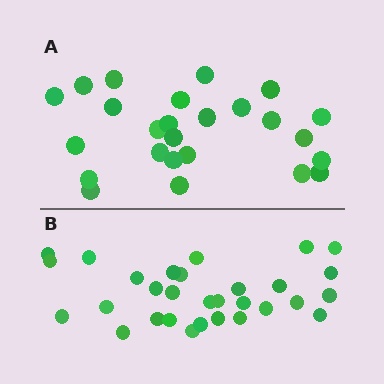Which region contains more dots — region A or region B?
Region B (the bottom region) has more dots.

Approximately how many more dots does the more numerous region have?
Region B has about 5 more dots than region A.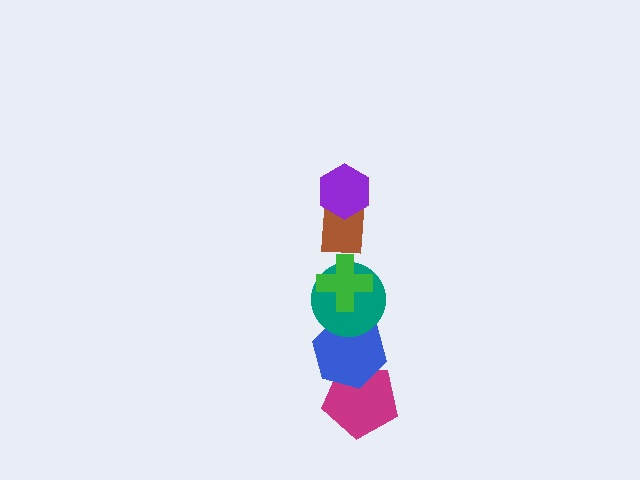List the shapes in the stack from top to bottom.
From top to bottom: the purple hexagon, the brown rectangle, the green cross, the teal circle, the blue hexagon, the magenta pentagon.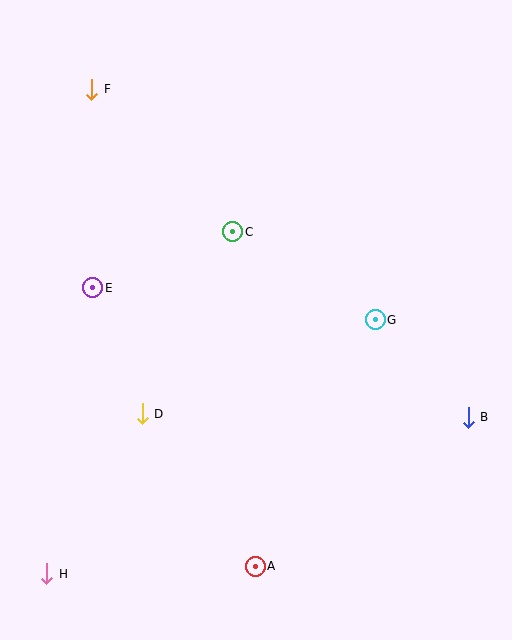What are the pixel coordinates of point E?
Point E is at (93, 288).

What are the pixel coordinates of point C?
Point C is at (233, 232).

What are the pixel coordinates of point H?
Point H is at (47, 574).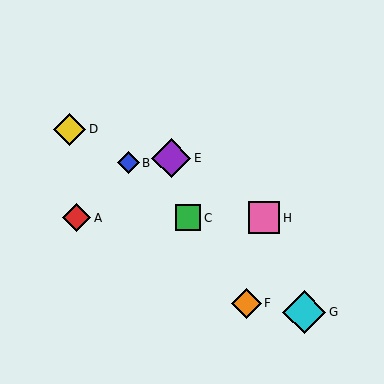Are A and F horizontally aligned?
No, A is at y≈218 and F is at y≈303.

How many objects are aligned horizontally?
3 objects (A, C, H) are aligned horizontally.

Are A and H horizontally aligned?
Yes, both are at y≈218.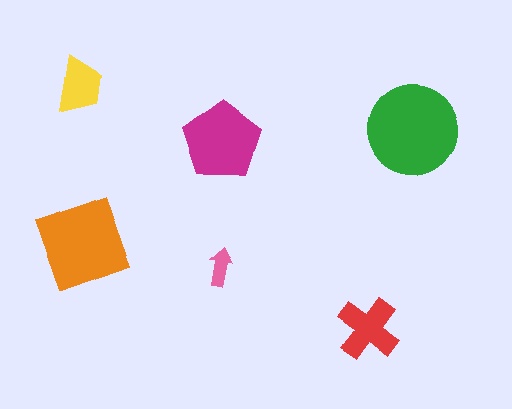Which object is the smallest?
The pink arrow.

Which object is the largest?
The green circle.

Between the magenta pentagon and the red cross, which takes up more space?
The magenta pentagon.